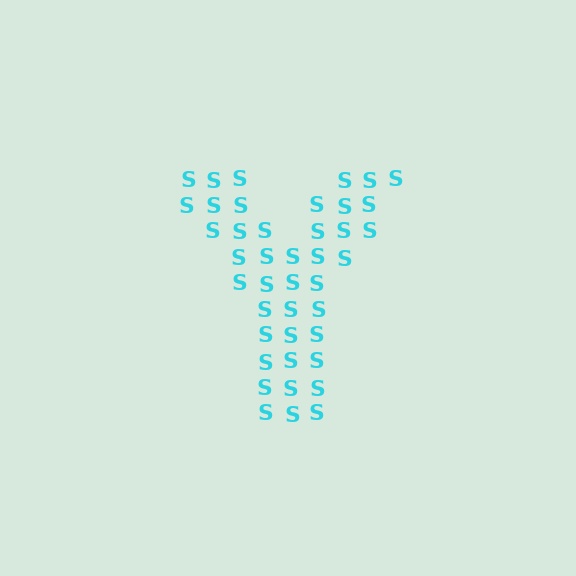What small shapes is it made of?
It is made of small letter S's.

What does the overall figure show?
The overall figure shows the letter Y.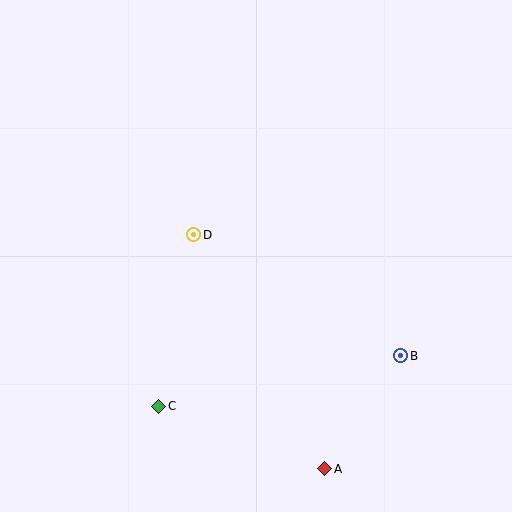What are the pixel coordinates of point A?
Point A is at (325, 469).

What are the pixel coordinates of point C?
Point C is at (159, 406).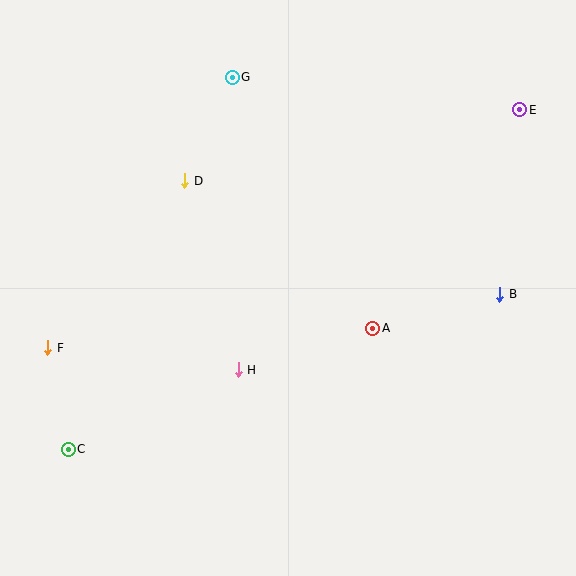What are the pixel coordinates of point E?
Point E is at (520, 110).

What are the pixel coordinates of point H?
Point H is at (238, 370).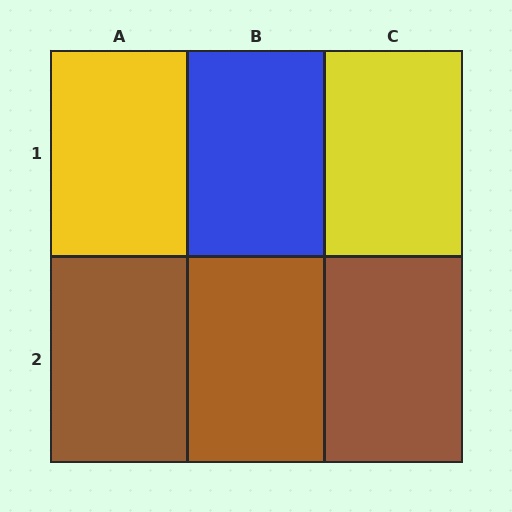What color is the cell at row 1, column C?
Yellow.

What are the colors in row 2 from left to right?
Brown, brown, brown.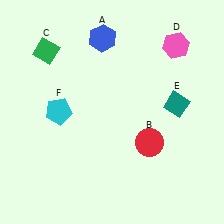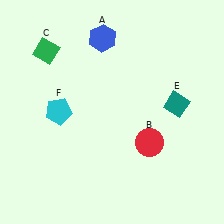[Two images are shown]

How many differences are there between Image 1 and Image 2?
There is 1 difference between the two images.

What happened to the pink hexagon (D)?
The pink hexagon (D) was removed in Image 2. It was in the top-right area of Image 1.